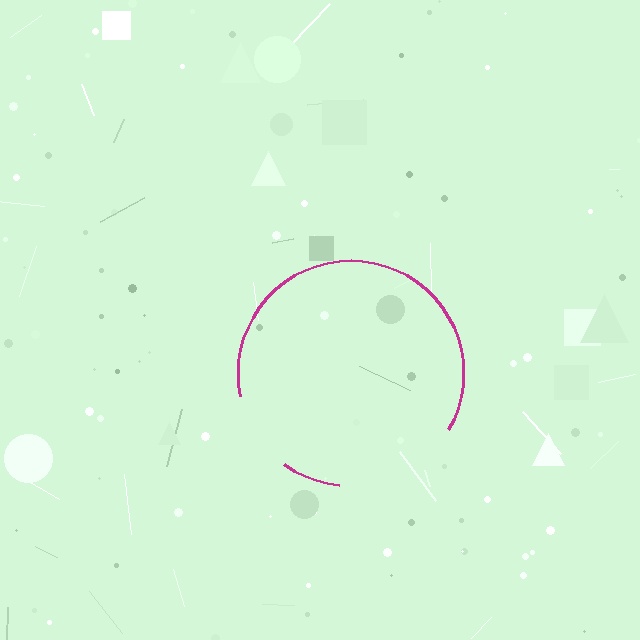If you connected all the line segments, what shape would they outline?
They would outline a circle.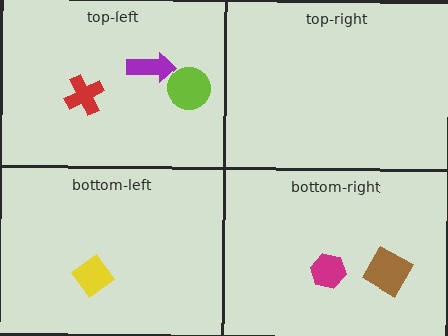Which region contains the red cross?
The top-left region.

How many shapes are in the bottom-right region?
2.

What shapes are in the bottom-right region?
The magenta hexagon, the brown square.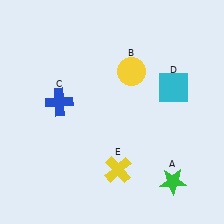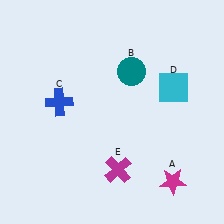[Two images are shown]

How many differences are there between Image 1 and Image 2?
There are 3 differences between the two images.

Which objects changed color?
A changed from green to magenta. B changed from yellow to teal. E changed from yellow to magenta.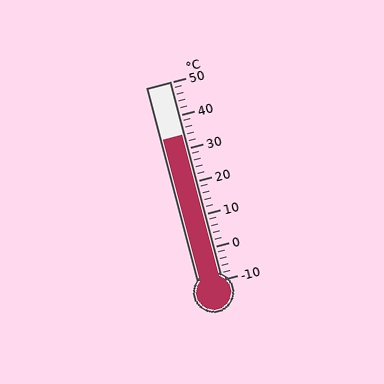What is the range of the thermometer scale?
The thermometer scale ranges from -10°C to 50°C.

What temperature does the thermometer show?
The thermometer shows approximately 34°C.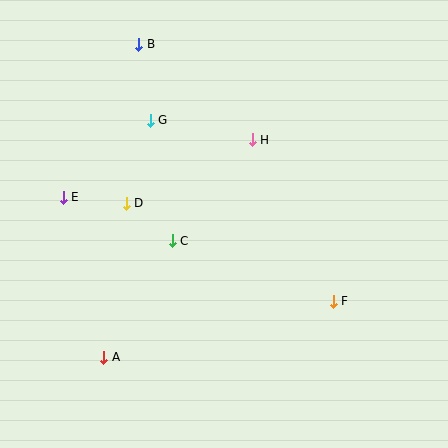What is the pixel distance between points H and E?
The distance between H and E is 198 pixels.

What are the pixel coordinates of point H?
Point H is at (252, 140).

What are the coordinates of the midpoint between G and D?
The midpoint between G and D is at (138, 162).